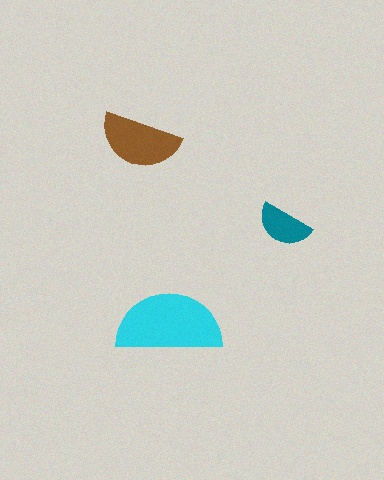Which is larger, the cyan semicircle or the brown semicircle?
The cyan one.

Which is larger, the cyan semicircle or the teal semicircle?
The cyan one.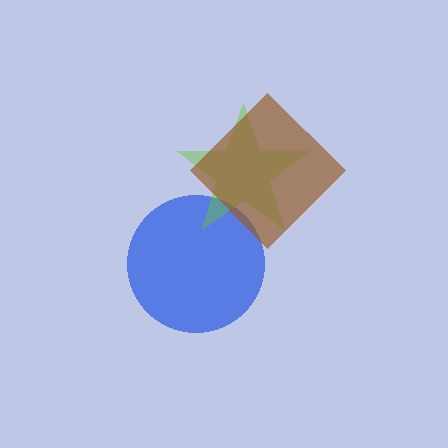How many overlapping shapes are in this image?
There are 3 overlapping shapes in the image.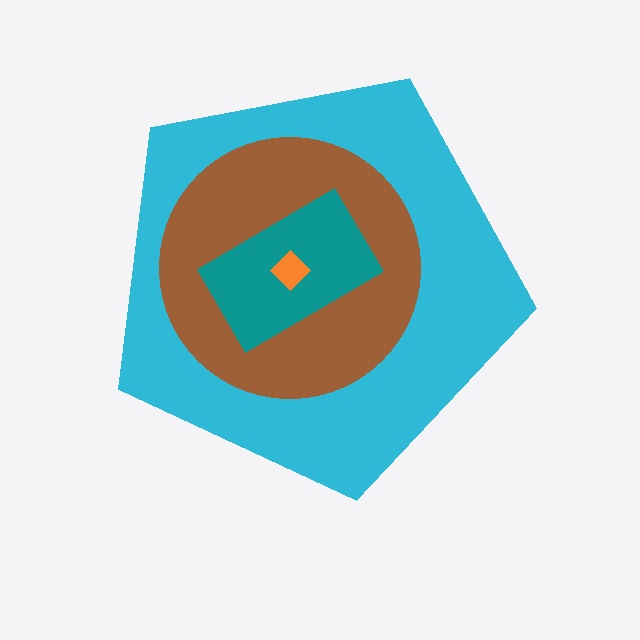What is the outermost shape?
The cyan pentagon.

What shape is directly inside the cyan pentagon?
The brown circle.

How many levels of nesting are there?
4.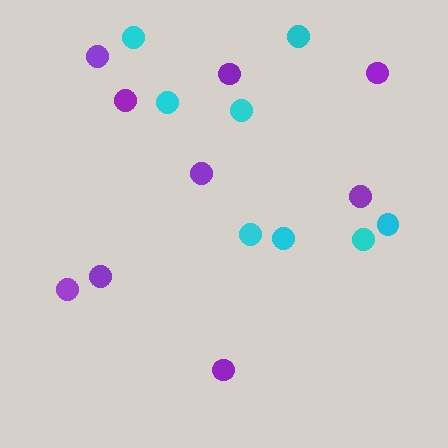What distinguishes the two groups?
There are 2 groups: one group of purple circles (9) and one group of cyan circles (8).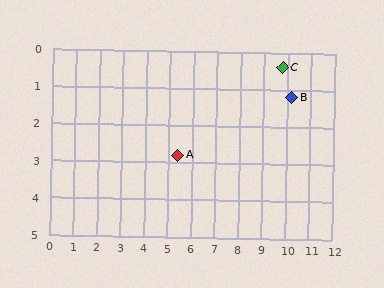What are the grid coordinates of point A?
Point A is at approximately (5.4, 2.8).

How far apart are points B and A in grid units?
Points B and A are about 5.1 grid units apart.